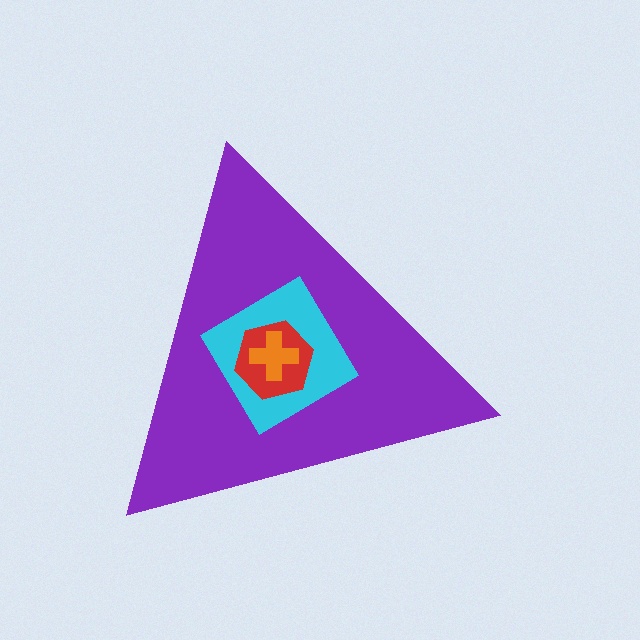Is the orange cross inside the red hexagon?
Yes.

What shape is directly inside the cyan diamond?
The red hexagon.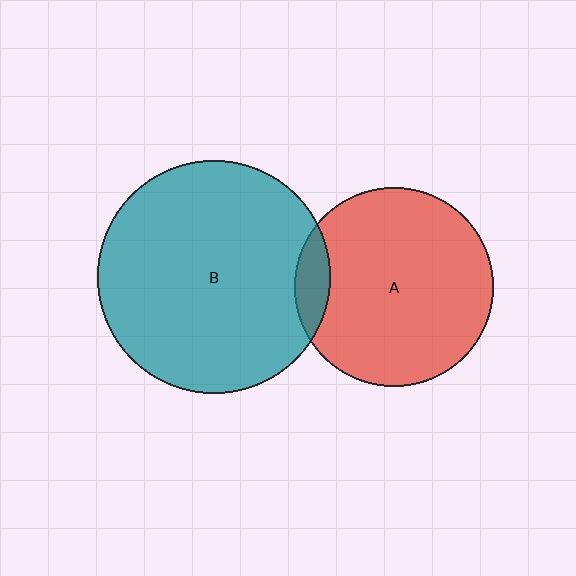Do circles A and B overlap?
Yes.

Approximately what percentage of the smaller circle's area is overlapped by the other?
Approximately 10%.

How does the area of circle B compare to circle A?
Approximately 1.4 times.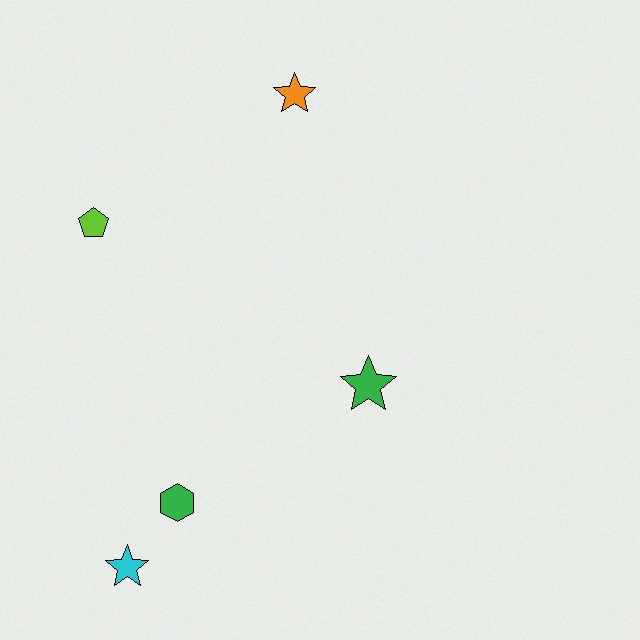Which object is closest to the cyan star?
The green hexagon is closest to the cyan star.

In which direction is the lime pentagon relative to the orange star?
The lime pentagon is to the left of the orange star.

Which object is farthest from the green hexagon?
The orange star is farthest from the green hexagon.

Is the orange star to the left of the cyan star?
No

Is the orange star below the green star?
No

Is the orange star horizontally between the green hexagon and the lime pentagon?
No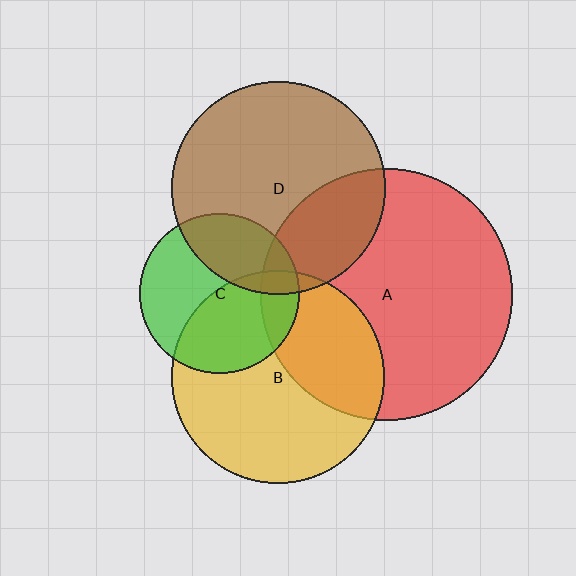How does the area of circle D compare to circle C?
Approximately 1.8 times.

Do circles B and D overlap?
Yes.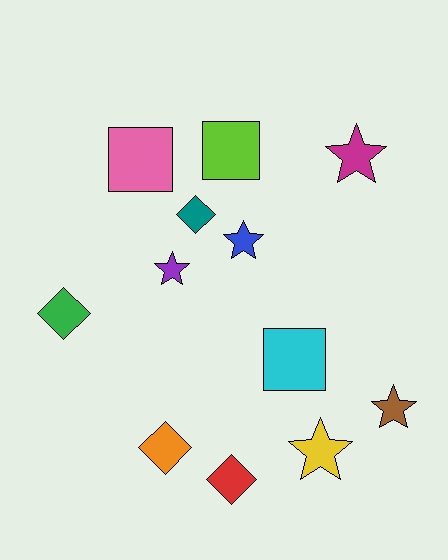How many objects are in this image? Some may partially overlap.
There are 12 objects.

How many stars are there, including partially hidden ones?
There are 5 stars.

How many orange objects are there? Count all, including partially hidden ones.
There is 1 orange object.